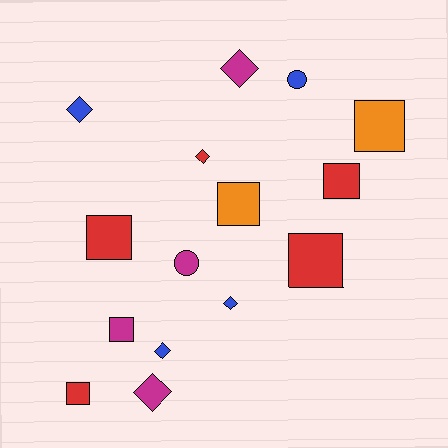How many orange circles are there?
There are no orange circles.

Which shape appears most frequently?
Square, with 7 objects.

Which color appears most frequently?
Red, with 5 objects.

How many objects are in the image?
There are 15 objects.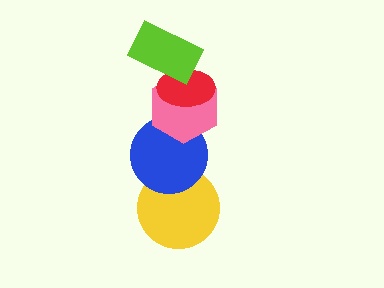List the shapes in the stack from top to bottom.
From top to bottom: the lime rectangle, the red ellipse, the pink hexagon, the blue circle, the yellow circle.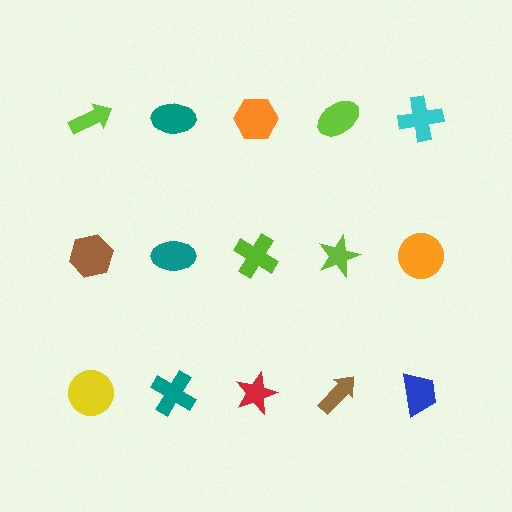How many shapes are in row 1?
5 shapes.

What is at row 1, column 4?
A lime ellipse.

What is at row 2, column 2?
A teal ellipse.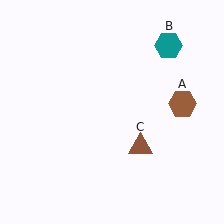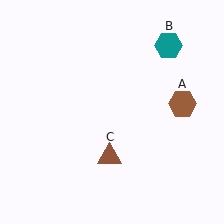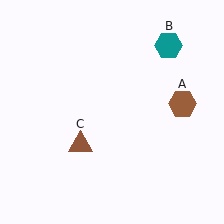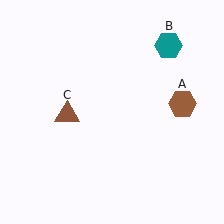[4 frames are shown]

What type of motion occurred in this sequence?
The brown triangle (object C) rotated clockwise around the center of the scene.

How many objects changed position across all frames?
1 object changed position: brown triangle (object C).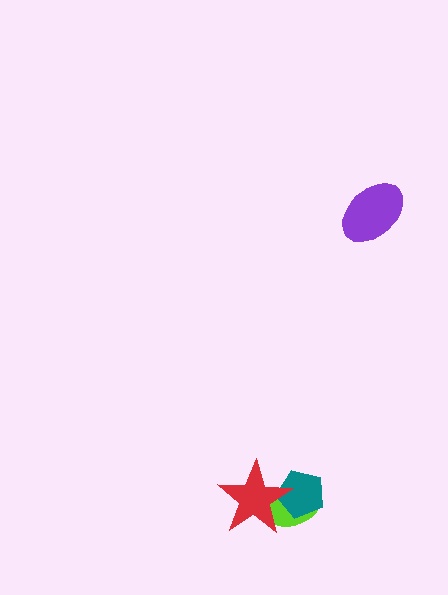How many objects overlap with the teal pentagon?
2 objects overlap with the teal pentagon.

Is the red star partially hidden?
No, no other shape covers it.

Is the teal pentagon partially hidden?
Yes, it is partially covered by another shape.